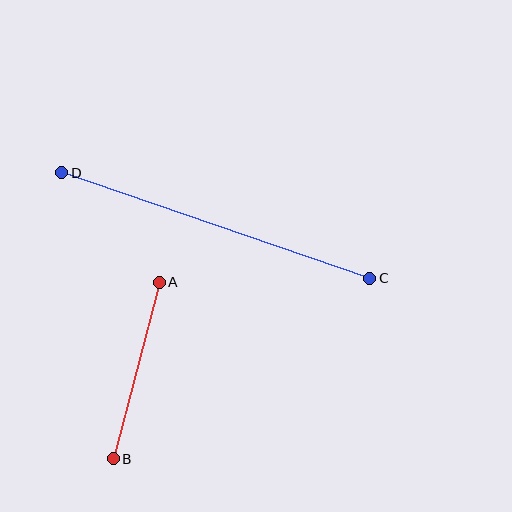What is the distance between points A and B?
The distance is approximately 183 pixels.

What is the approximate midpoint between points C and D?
The midpoint is at approximately (216, 226) pixels.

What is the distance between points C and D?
The distance is approximately 325 pixels.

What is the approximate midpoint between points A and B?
The midpoint is at approximately (136, 370) pixels.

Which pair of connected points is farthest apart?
Points C and D are farthest apart.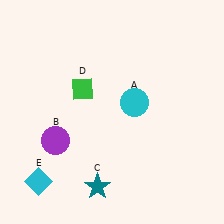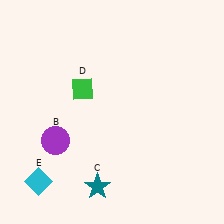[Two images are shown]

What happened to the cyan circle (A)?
The cyan circle (A) was removed in Image 2. It was in the top-right area of Image 1.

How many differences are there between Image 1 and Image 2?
There is 1 difference between the two images.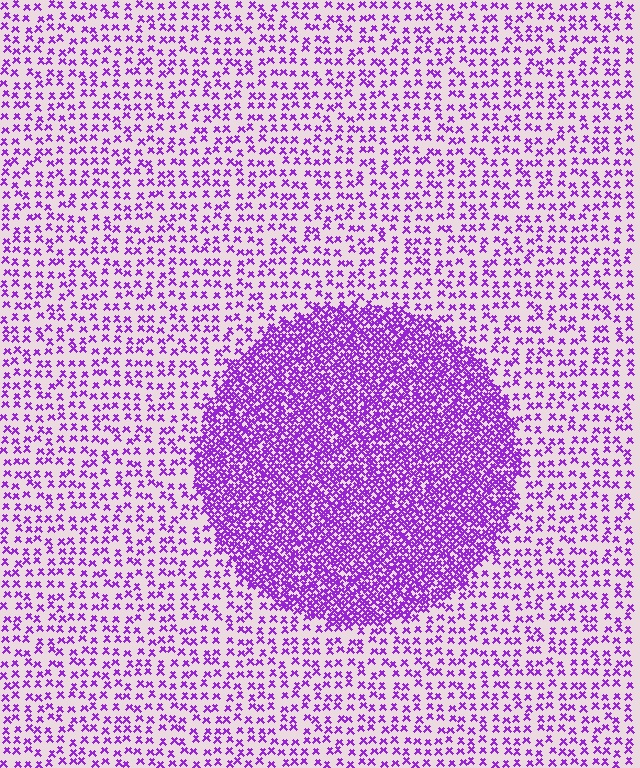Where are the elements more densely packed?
The elements are more densely packed inside the circle boundary.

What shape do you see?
I see a circle.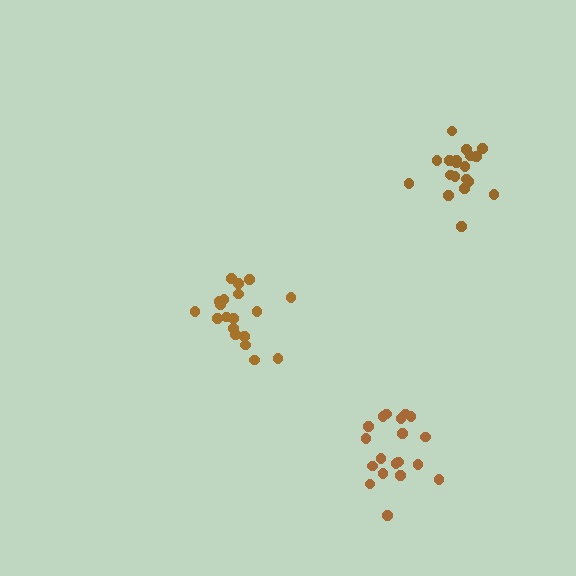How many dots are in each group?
Group 1: 19 dots, Group 2: 19 dots, Group 3: 20 dots (58 total).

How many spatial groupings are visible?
There are 3 spatial groupings.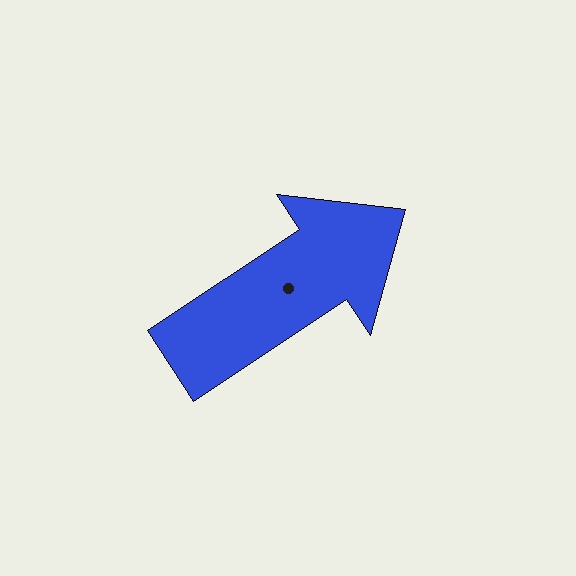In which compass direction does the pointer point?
Northeast.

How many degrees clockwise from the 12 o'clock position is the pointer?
Approximately 56 degrees.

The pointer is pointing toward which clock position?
Roughly 2 o'clock.